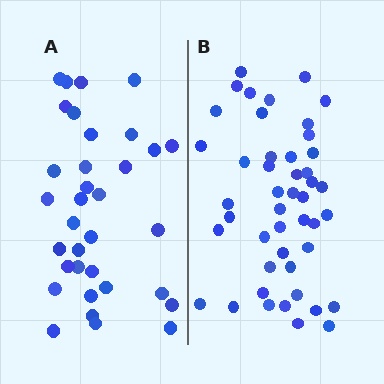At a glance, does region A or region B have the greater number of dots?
Region B (the right region) has more dots.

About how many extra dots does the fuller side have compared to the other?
Region B has roughly 12 or so more dots than region A.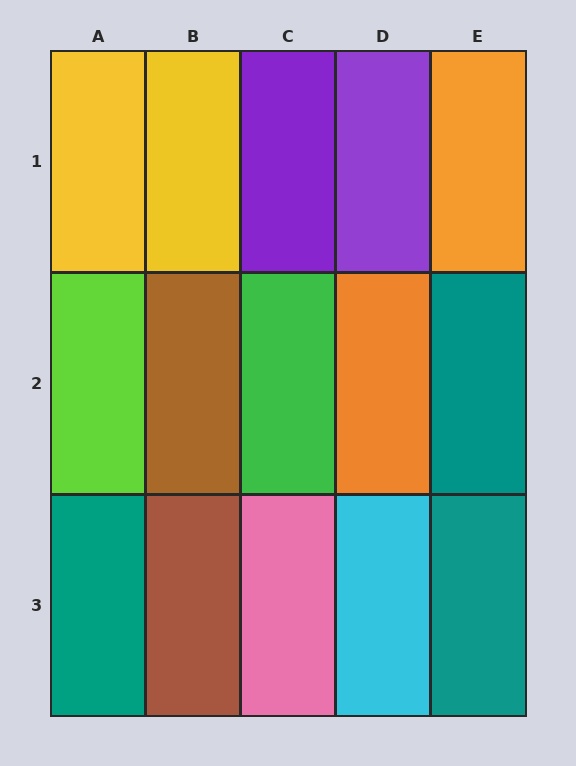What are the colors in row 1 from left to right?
Yellow, yellow, purple, purple, orange.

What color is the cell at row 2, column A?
Lime.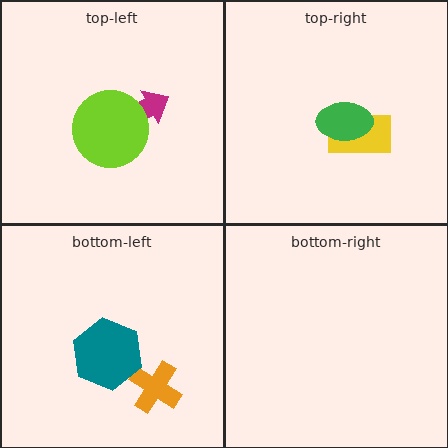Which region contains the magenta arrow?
The top-left region.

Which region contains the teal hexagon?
The bottom-left region.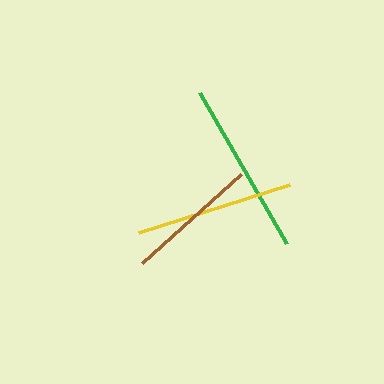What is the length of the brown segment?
The brown segment is approximately 133 pixels long.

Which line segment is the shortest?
The brown line is the shortest at approximately 133 pixels.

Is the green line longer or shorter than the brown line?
The green line is longer than the brown line.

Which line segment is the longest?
The green line is the longest at approximately 174 pixels.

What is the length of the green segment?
The green segment is approximately 174 pixels long.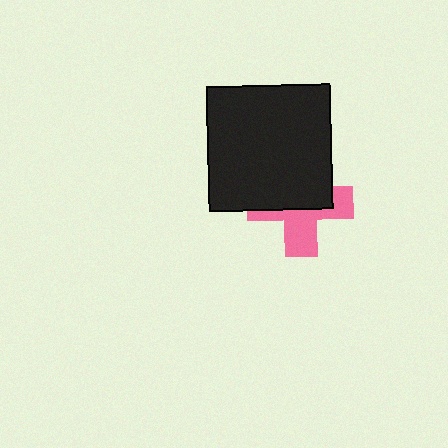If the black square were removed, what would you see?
You would see the complete pink cross.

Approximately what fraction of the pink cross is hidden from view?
Roughly 53% of the pink cross is hidden behind the black square.